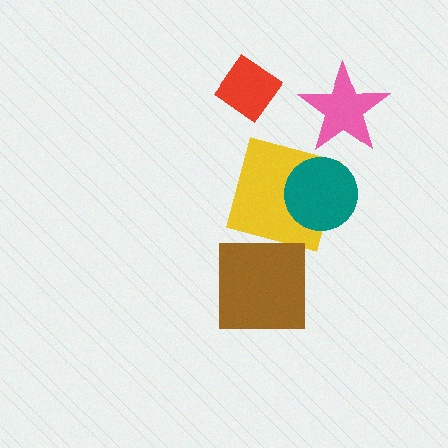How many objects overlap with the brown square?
0 objects overlap with the brown square.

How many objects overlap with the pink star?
0 objects overlap with the pink star.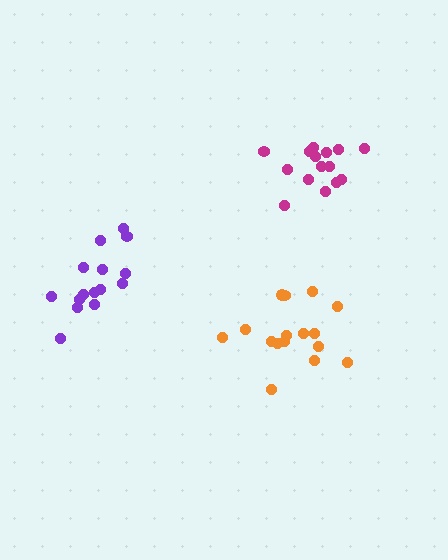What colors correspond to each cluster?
The clusters are colored: orange, purple, magenta.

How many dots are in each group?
Group 1: 16 dots, Group 2: 15 dots, Group 3: 15 dots (46 total).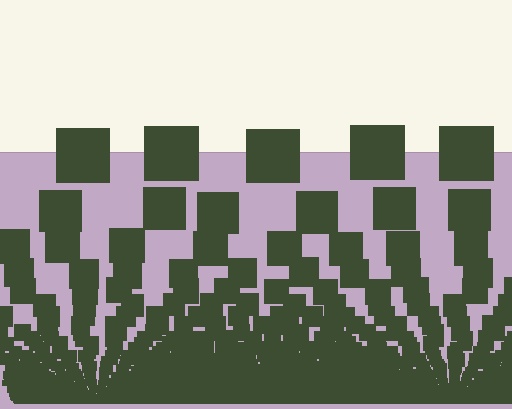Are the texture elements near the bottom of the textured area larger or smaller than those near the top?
Smaller. The gradient is inverted — elements near the bottom are smaller and denser.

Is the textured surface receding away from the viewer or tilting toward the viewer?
The surface appears to tilt toward the viewer. Texture elements get larger and sparser toward the top.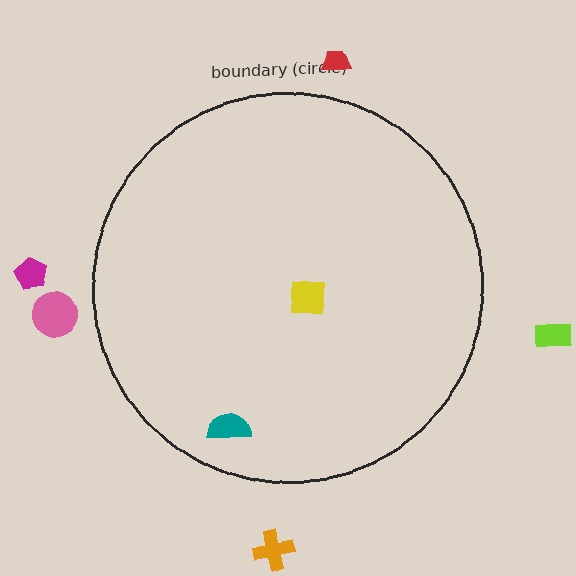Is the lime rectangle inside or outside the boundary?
Outside.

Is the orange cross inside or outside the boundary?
Outside.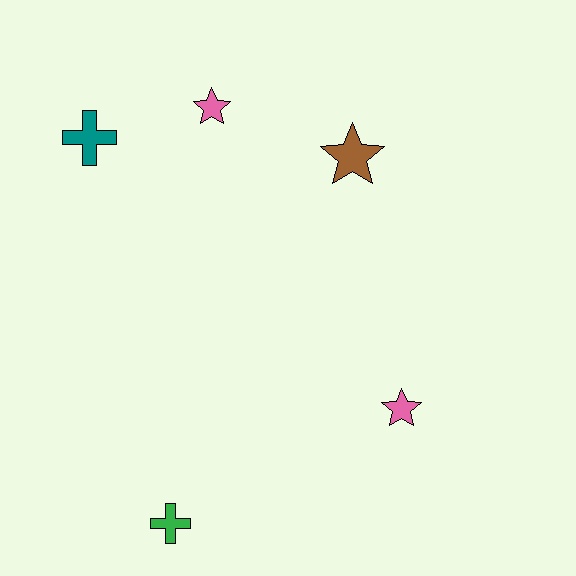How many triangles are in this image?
There are no triangles.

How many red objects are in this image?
There are no red objects.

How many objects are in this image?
There are 5 objects.